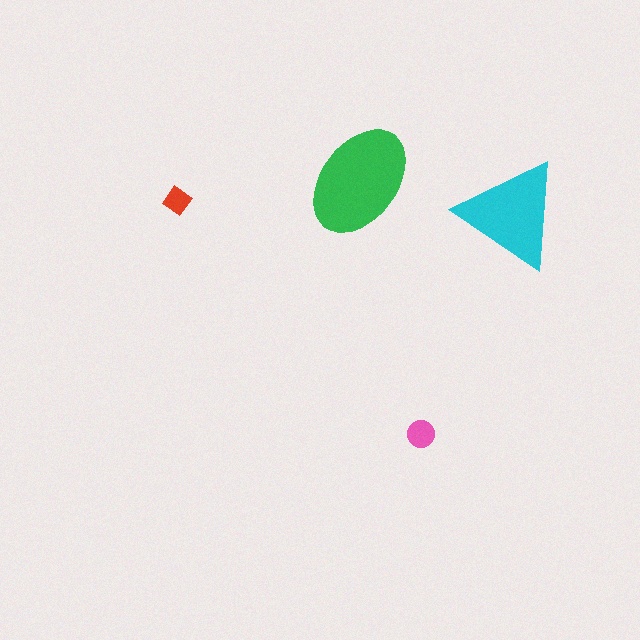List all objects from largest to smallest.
The green ellipse, the cyan triangle, the pink circle, the red diamond.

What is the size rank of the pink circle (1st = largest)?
3rd.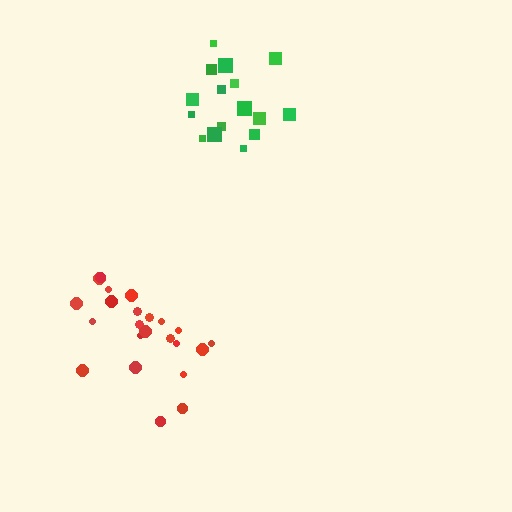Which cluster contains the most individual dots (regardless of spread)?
Red (23).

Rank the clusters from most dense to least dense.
green, red.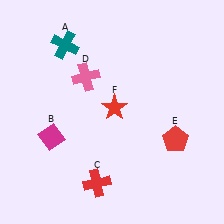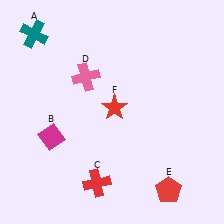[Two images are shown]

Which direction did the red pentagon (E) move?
The red pentagon (E) moved down.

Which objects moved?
The objects that moved are: the teal cross (A), the red pentagon (E).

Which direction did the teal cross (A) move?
The teal cross (A) moved left.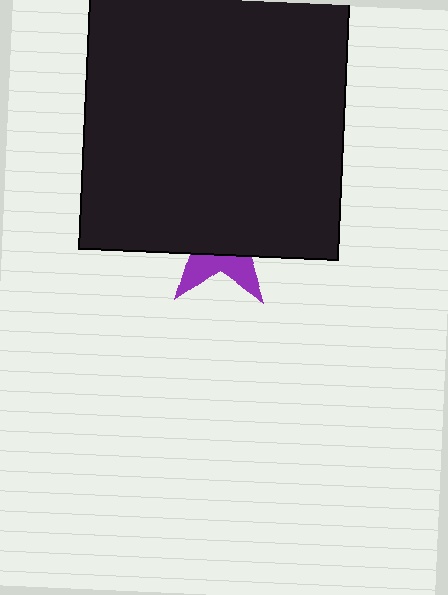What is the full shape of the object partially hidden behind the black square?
The partially hidden object is a purple star.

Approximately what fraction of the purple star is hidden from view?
Roughly 69% of the purple star is hidden behind the black square.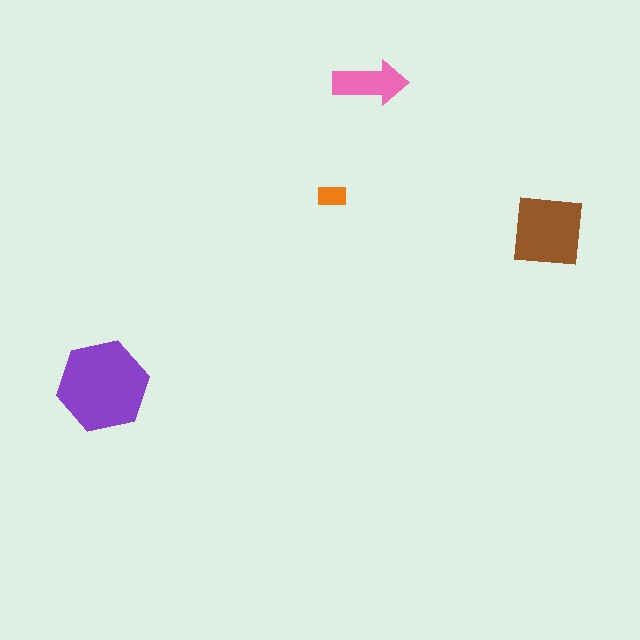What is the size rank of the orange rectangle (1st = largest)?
4th.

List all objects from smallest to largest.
The orange rectangle, the pink arrow, the brown square, the purple hexagon.